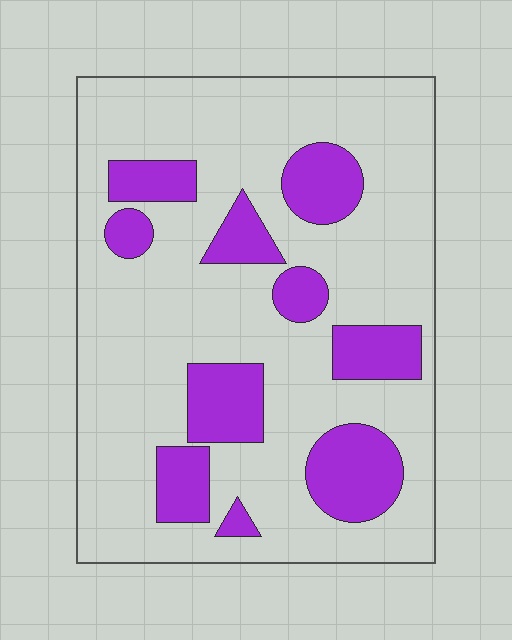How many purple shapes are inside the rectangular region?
10.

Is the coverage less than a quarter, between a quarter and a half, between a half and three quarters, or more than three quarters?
Less than a quarter.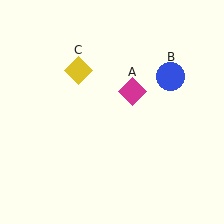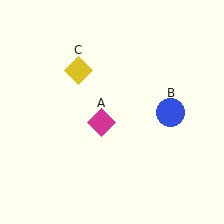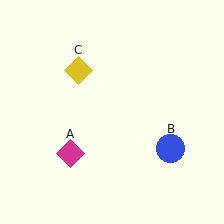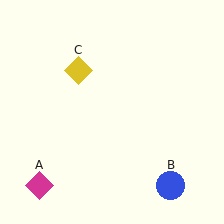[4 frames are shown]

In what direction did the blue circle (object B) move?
The blue circle (object B) moved down.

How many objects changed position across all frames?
2 objects changed position: magenta diamond (object A), blue circle (object B).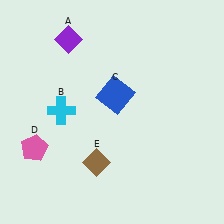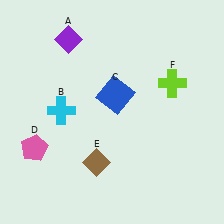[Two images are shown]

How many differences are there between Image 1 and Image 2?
There is 1 difference between the two images.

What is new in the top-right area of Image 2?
A lime cross (F) was added in the top-right area of Image 2.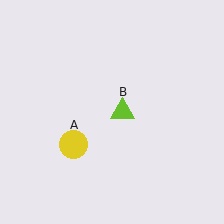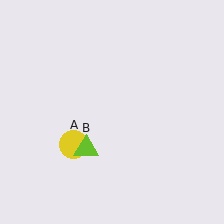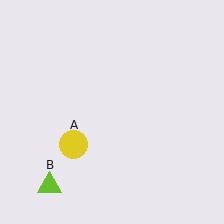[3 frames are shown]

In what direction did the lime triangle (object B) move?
The lime triangle (object B) moved down and to the left.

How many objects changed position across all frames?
1 object changed position: lime triangle (object B).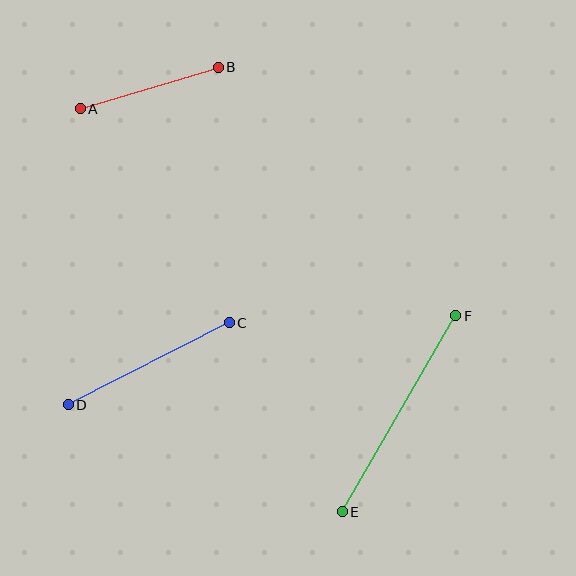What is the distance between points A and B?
The distance is approximately 144 pixels.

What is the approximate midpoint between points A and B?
The midpoint is at approximately (149, 88) pixels.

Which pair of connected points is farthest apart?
Points E and F are farthest apart.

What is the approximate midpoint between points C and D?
The midpoint is at approximately (149, 364) pixels.